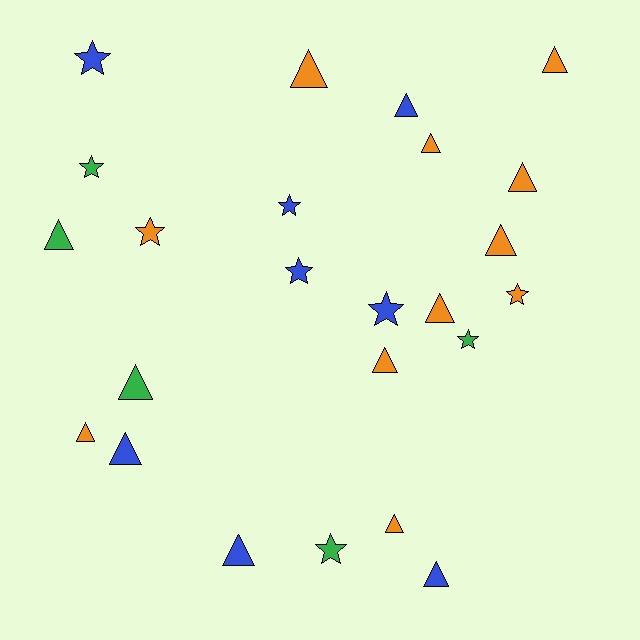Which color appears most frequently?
Orange, with 11 objects.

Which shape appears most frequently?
Triangle, with 15 objects.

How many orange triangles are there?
There are 9 orange triangles.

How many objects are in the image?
There are 24 objects.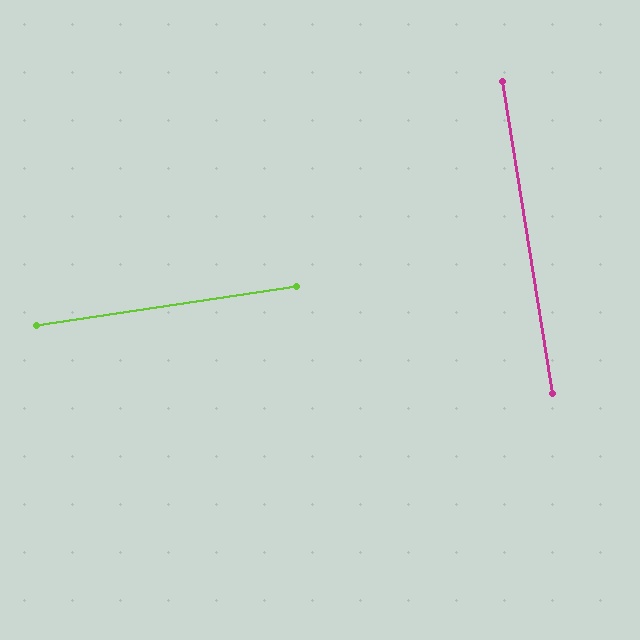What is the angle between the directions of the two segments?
Approximately 89 degrees.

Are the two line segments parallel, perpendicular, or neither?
Perpendicular — they meet at approximately 89°.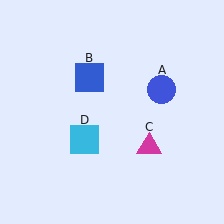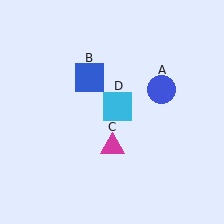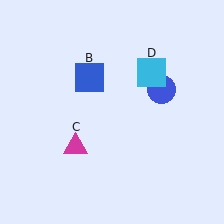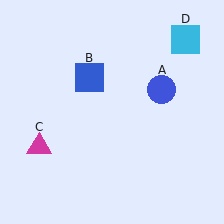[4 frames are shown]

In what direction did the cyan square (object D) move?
The cyan square (object D) moved up and to the right.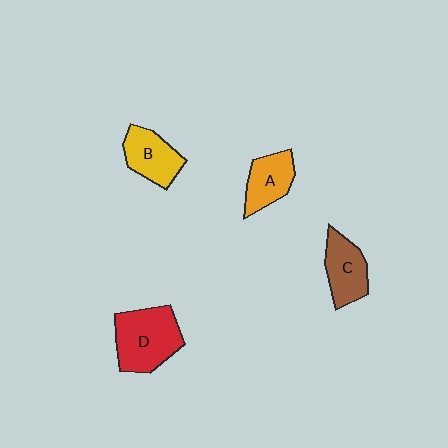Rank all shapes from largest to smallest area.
From largest to smallest: D (red), B (yellow), C (brown), A (orange).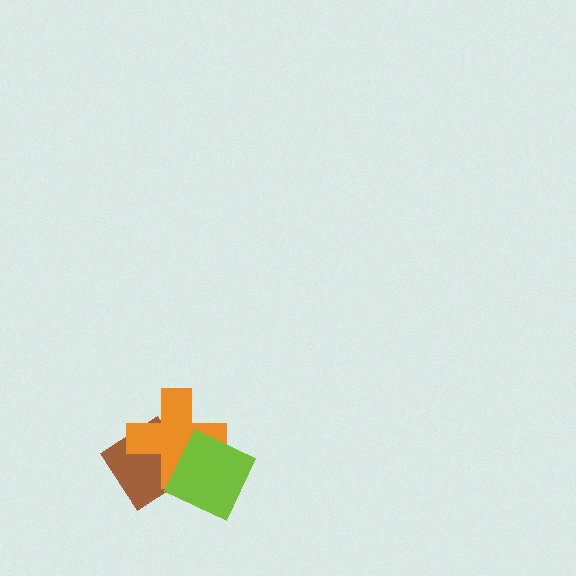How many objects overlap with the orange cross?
2 objects overlap with the orange cross.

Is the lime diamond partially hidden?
No, no other shape covers it.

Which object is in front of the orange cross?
The lime diamond is in front of the orange cross.